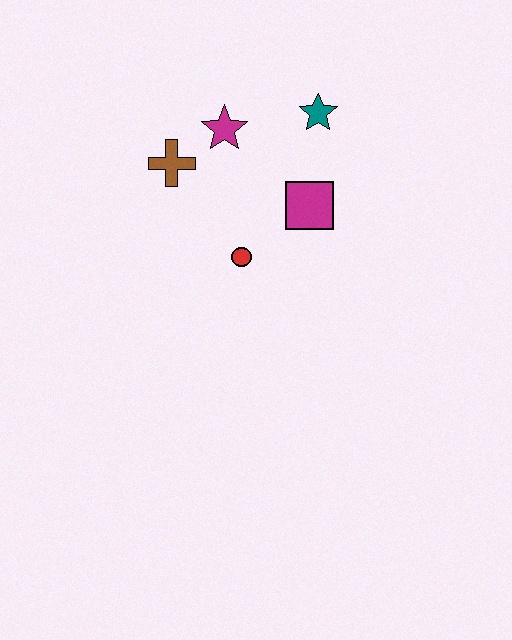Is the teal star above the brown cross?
Yes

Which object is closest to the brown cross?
The magenta star is closest to the brown cross.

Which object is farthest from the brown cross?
The teal star is farthest from the brown cross.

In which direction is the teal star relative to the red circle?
The teal star is above the red circle.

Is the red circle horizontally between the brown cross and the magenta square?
Yes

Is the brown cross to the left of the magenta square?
Yes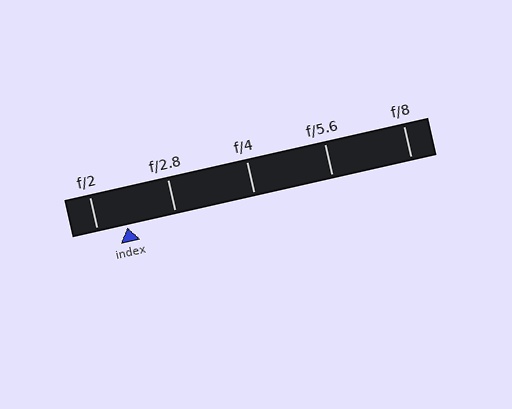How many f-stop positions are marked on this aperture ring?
There are 5 f-stop positions marked.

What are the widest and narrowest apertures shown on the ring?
The widest aperture shown is f/2 and the narrowest is f/8.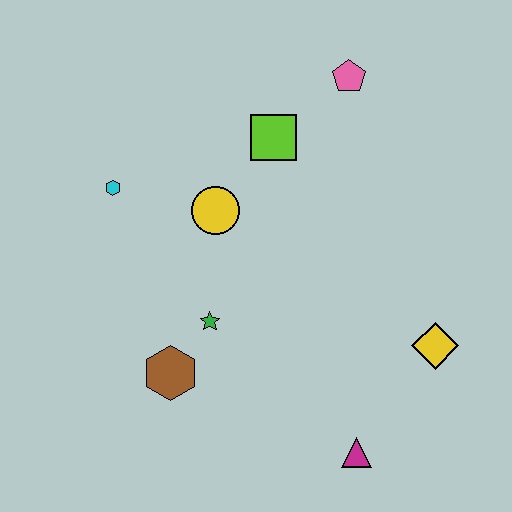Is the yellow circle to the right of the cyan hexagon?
Yes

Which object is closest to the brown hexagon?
The green star is closest to the brown hexagon.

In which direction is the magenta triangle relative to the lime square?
The magenta triangle is below the lime square.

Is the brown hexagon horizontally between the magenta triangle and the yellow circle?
No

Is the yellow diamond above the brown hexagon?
Yes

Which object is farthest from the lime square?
The magenta triangle is farthest from the lime square.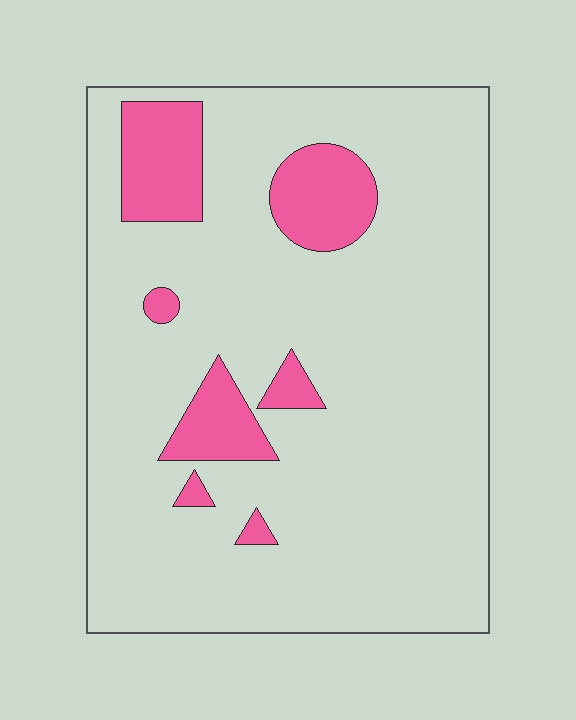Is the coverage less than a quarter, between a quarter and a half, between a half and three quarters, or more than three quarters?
Less than a quarter.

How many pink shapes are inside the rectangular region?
7.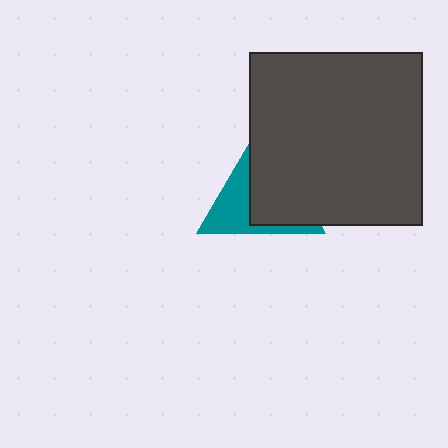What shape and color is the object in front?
The object in front is a dark gray square.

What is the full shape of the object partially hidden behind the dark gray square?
The partially hidden object is a teal triangle.